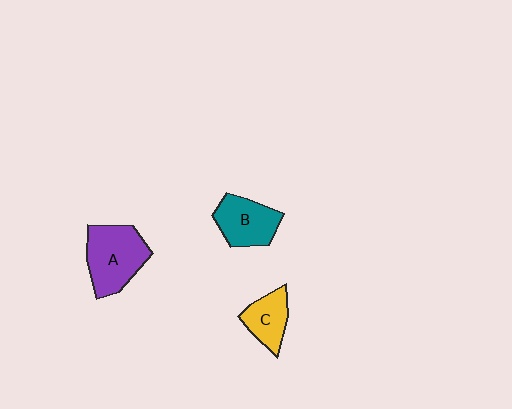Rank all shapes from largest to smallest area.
From largest to smallest: A (purple), B (teal), C (yellow).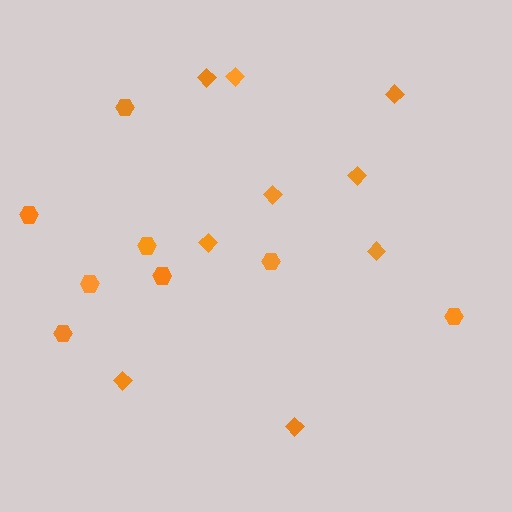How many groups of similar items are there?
There are 2 groups: one group of hexagons (8) and one group of diamonds (9).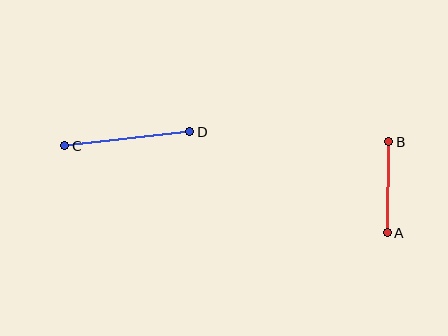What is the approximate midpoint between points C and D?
The midpoint is at approximately (127, 139) pixels.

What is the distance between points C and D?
The distance is approximately 126 pixels.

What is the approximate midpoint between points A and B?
The midpoint is at approximately (388, 187) pixels.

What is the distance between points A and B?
The distance is approximately 91 pixels.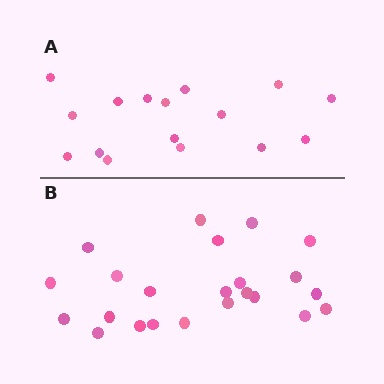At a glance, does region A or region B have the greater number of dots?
Region B (the bottom region) has more dots.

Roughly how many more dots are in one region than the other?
Region B has roughly 8 or so more dots than region A.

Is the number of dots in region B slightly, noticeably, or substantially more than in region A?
Region B has noticeably more, but not dramatically so. The ratio is roughly 1.4 to 1.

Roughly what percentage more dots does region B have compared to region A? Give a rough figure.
About 45% more.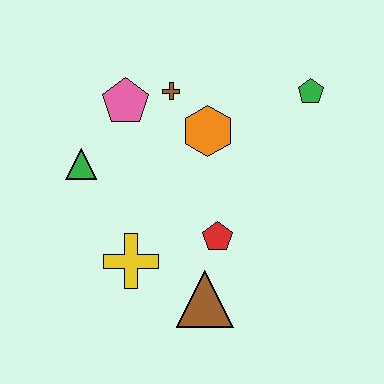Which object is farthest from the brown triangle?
The green pentagon is farthest from the brown triangle.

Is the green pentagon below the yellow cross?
No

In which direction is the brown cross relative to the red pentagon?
The brown cross is above the red pentagon.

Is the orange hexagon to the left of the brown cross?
No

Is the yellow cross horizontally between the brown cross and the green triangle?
Yes